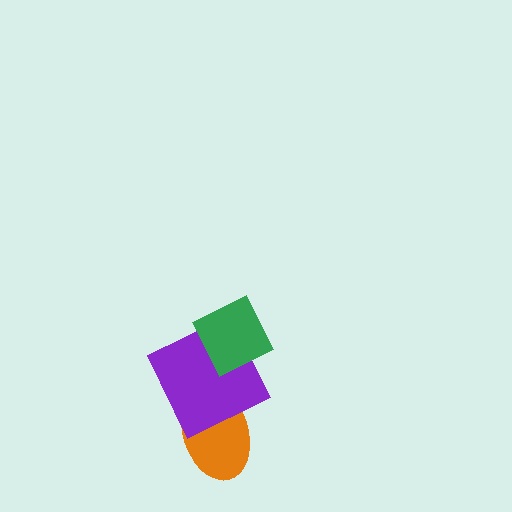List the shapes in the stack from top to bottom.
From top to bottom: the green diamond, the purple square, the orange ellipse.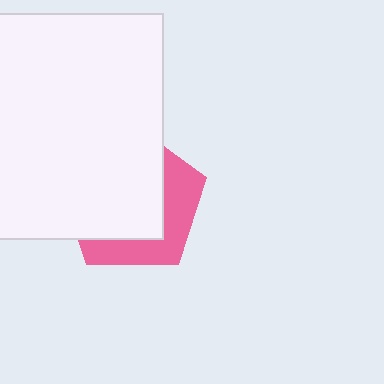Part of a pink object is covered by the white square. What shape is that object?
It is a pentagon.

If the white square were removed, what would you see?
You would see the complete pink pentagon.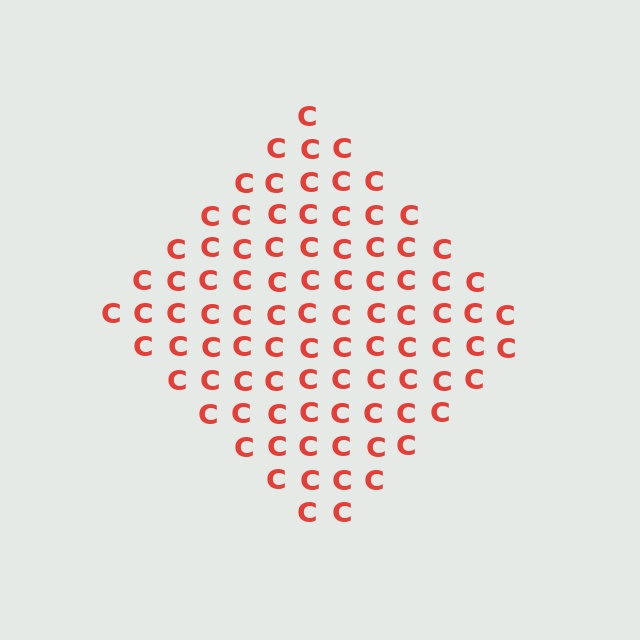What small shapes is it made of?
It is made of small letter C's.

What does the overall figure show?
The overall figure shows a diamond.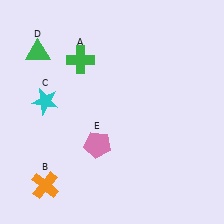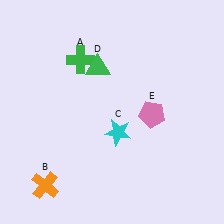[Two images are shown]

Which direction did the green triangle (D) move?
The green triangle (D) moved right.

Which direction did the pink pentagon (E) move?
The pink pentagon (E) moved right.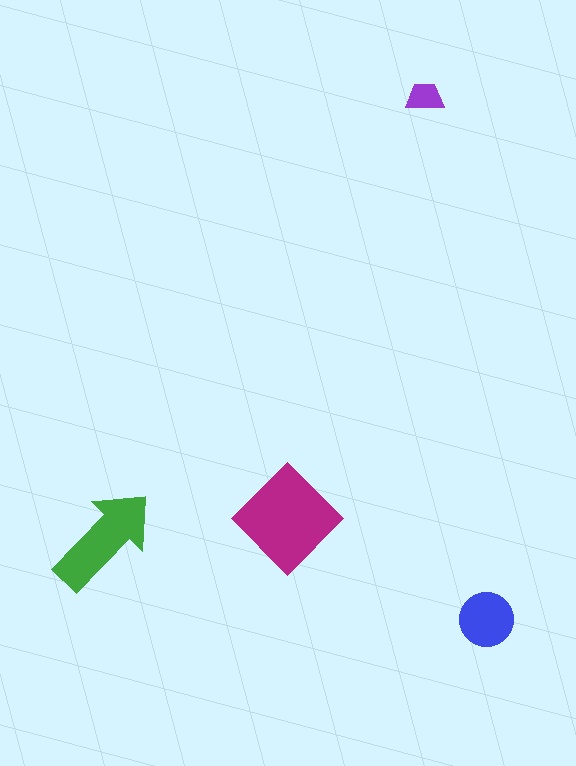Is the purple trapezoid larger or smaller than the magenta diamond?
Smaller.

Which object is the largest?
The magenta diamond.